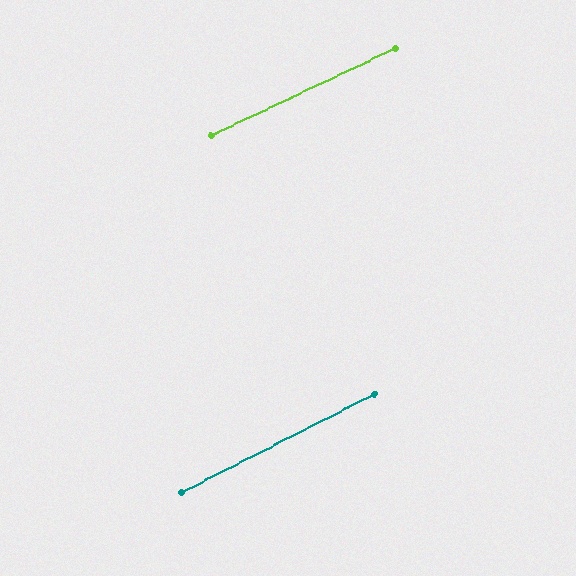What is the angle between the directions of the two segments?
Approximately 2 degrees.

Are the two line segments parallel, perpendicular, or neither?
Parallel — their directions differ by only 1.8°.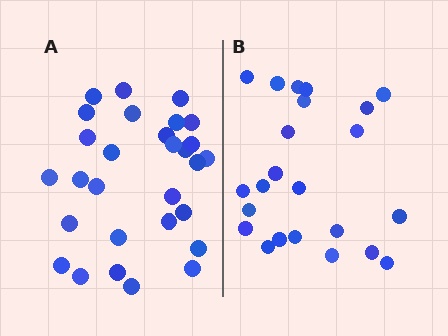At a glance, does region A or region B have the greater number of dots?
Region A (the left region) has more dots.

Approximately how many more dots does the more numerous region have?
Region A has about 6 more dots than region B.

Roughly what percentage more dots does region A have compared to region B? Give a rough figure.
About 25% more.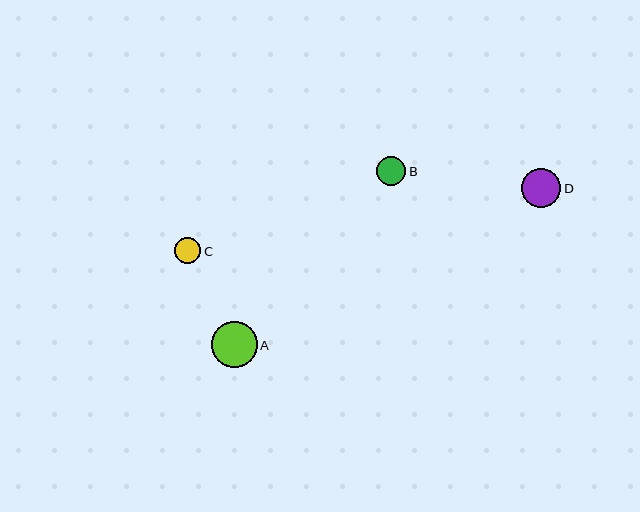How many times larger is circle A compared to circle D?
Circle A is approximately 1.2 times the size of circle D.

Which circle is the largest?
Circle A is the largest with a size of approximately 46 pixels.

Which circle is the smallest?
Circle C is the smallest with a size of approximately 26 pixels.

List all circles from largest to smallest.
From largest to smallest: A, D, B, C.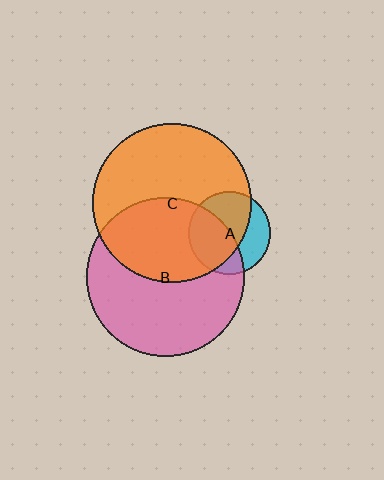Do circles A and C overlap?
Yes.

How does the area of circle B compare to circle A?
Approximately 3.7 times.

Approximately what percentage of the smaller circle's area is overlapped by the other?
Approximately 65%.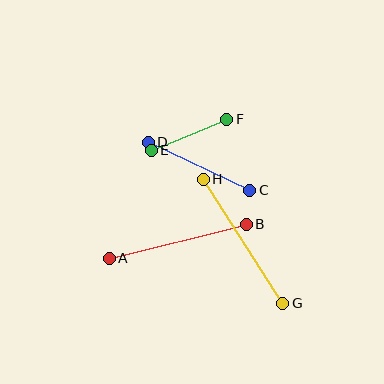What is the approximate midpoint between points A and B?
The midpoint is at approximately (178, 241) pixels.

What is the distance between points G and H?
The distance is approximately 147 pixels.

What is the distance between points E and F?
The distance is approximately 82 pixels.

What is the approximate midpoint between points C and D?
The midpoint is at approximately (199, 166) pixels.